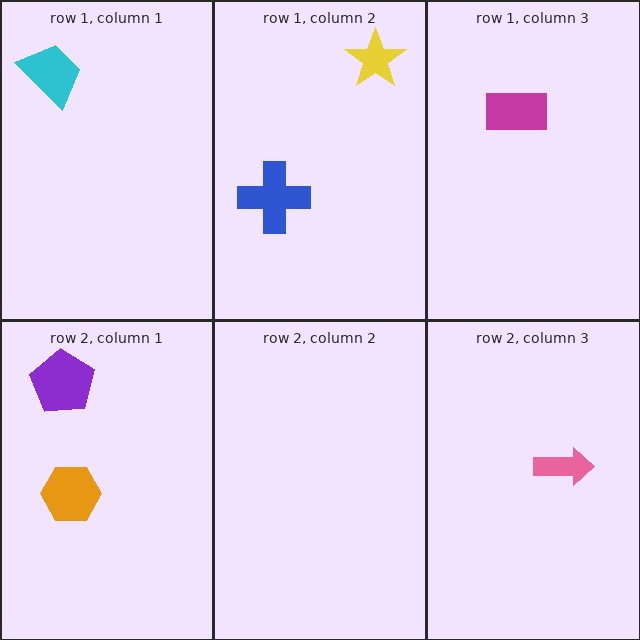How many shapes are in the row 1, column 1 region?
1.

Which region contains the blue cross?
The row 1, column 2 region.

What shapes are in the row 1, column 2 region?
The yellow star, the blue cross.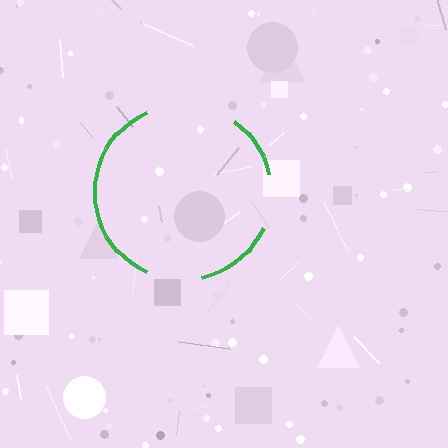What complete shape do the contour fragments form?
The contour fragments form a circle.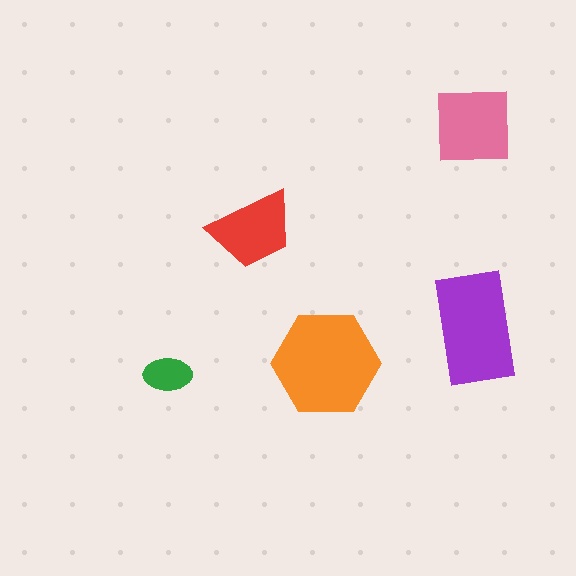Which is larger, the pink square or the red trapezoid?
The pink square.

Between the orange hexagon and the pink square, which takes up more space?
The orange hexagon.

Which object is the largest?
The orange hexagon.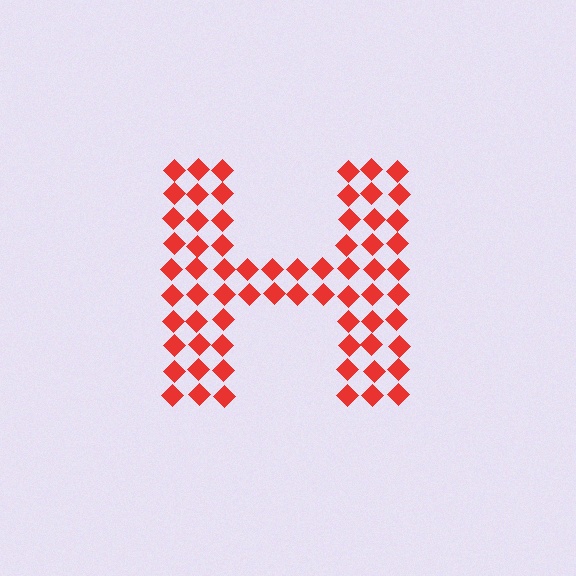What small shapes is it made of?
It is made of small diamonds.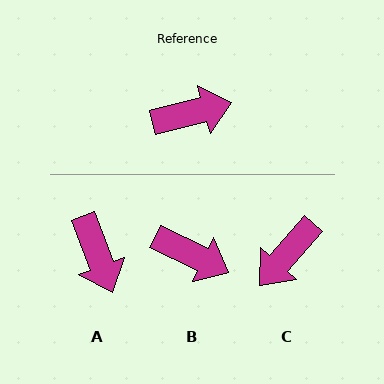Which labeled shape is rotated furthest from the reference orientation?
C, about 146 degrees away.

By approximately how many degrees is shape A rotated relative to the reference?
Approximately 83 degrees clockwise.